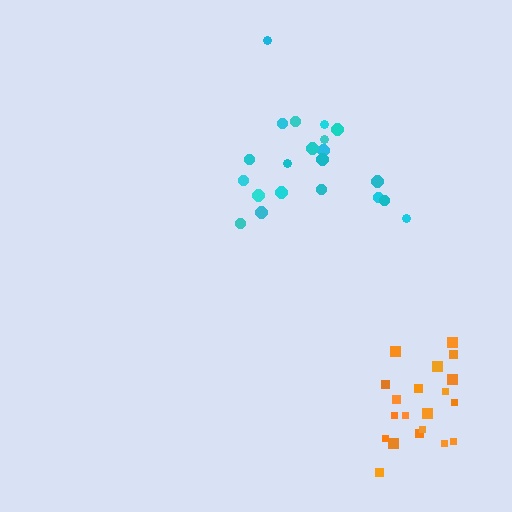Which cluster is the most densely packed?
Orange.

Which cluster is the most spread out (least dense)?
Cyan.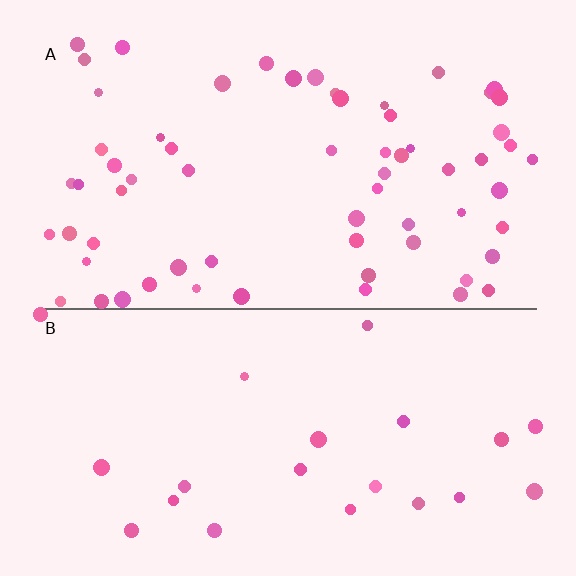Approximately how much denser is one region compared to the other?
Approximately 2.9× — region A over region B.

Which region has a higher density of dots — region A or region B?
A (the top).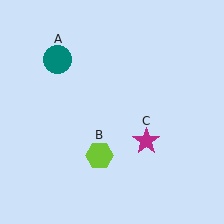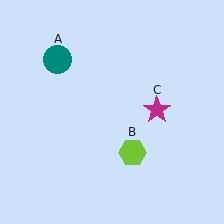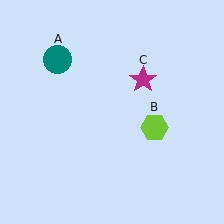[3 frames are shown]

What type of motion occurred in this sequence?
The lime hexagon (object B), magenta star (object C) rotated counterclockwise around the center of the scene.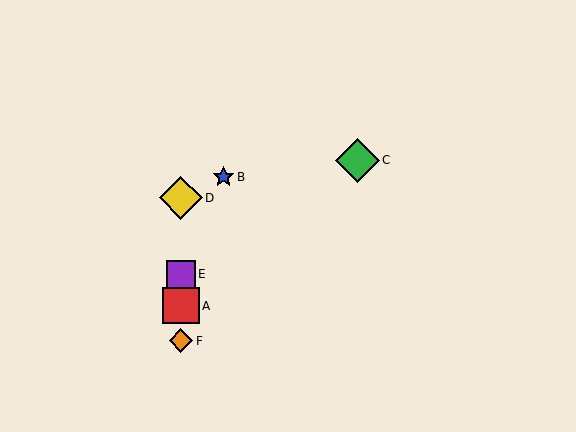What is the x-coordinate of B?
Object B is at x≈223.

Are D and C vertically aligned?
No, D is at x≈181 and C is at x≈357.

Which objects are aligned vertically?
Objects A, D, E, F are aligned vertically.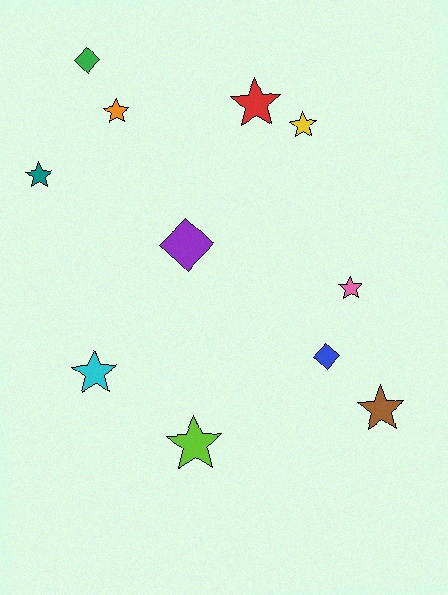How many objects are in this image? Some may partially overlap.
There are 11 objects.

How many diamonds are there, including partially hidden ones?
There are 3 diamonds.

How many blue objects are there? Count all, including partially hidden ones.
There is 1 blue object.